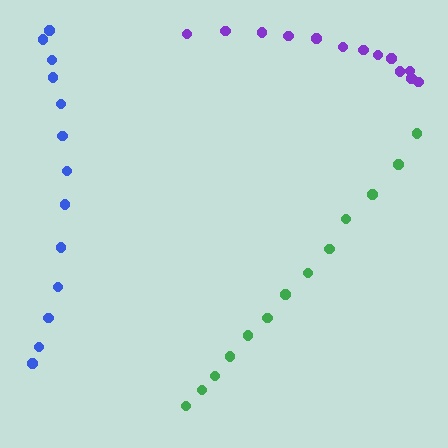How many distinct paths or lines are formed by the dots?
There are 3 distinct paths.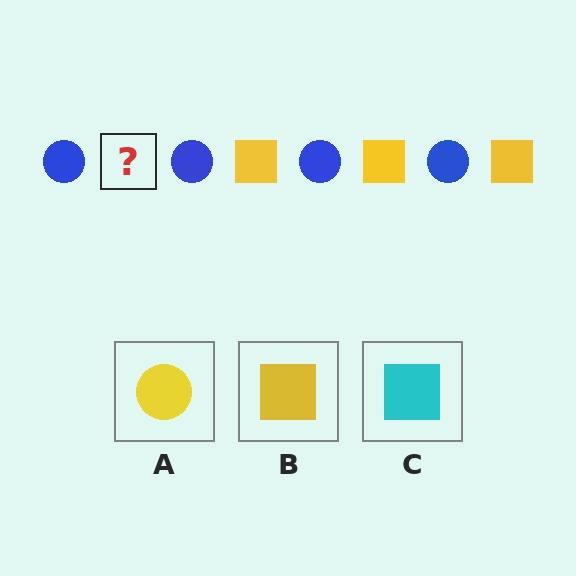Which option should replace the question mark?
Option B.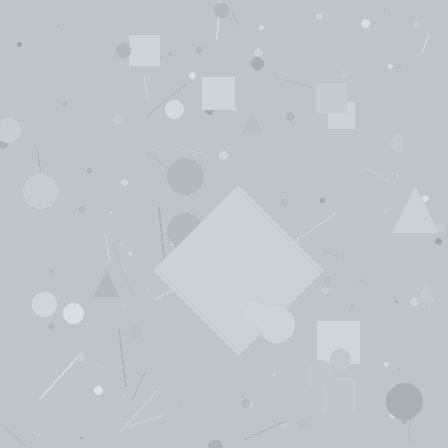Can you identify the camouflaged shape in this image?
The camouflaged shape is a diamond.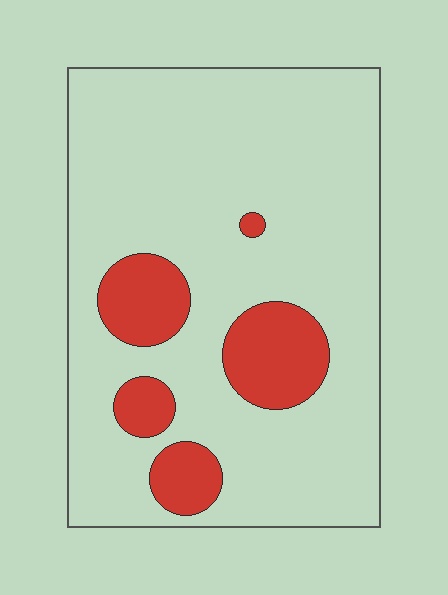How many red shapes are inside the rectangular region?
5.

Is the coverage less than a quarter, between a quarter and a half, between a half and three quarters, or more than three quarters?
Less than a quarter.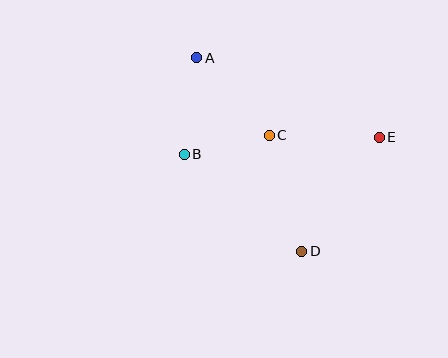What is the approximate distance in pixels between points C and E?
The distance between C and E is approximately 110 pixels.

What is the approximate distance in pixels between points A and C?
The distance between A and C is approximately 106 pixels.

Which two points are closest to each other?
Points B and C are closest to each other.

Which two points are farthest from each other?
Points A and D are farthest from each other.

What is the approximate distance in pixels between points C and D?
The distance between C and D is approximately 121 pixels.